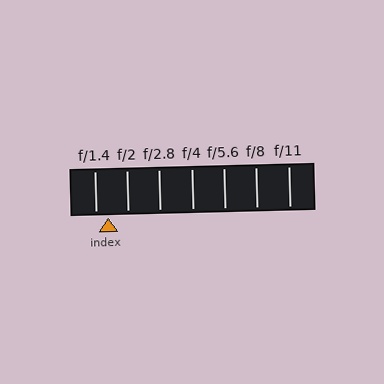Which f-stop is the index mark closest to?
The index mark is closest to f/1.4.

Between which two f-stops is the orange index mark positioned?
The index mark is between f/1.4 and f/2.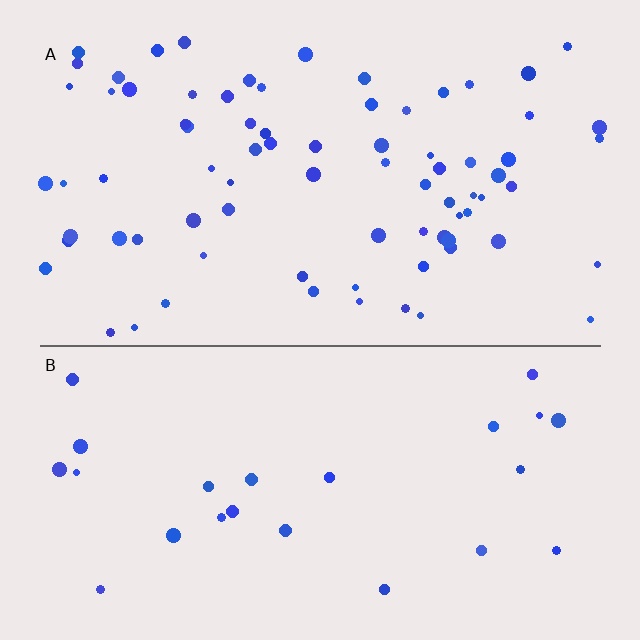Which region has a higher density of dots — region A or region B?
A (the top).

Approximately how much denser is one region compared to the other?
Approximately 3.2× — region A over region B.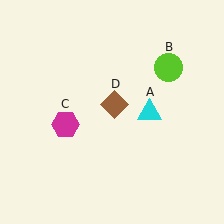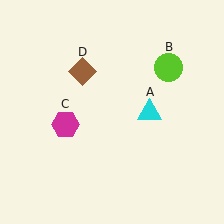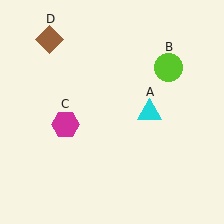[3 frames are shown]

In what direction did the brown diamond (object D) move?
The brown diamond (object D) moved up and to the left.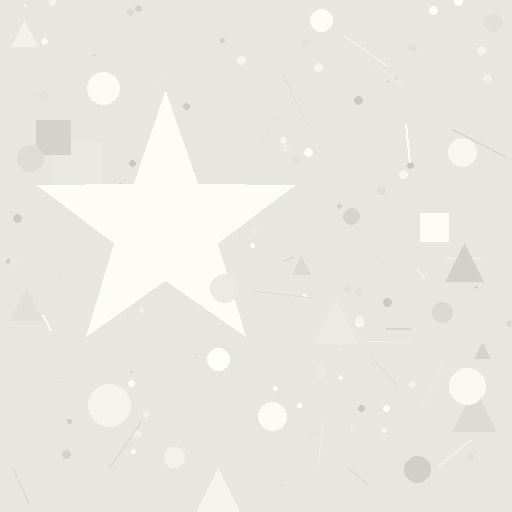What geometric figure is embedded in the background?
A star is embedded in the background.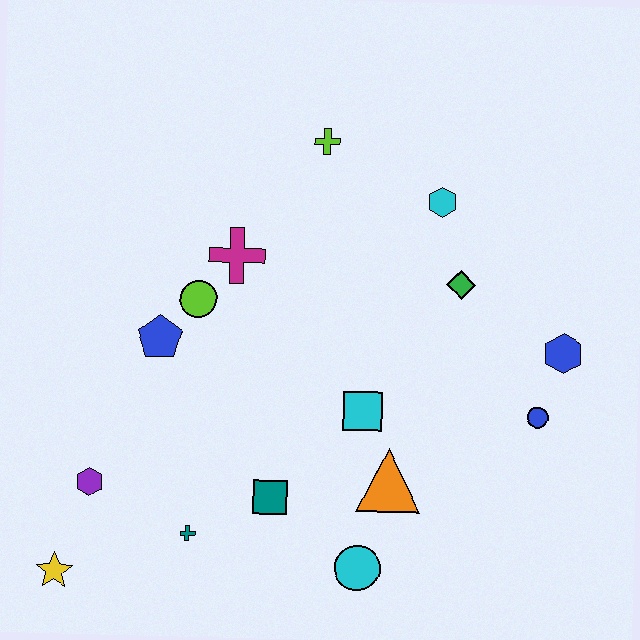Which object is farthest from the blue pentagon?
The blue hexagon is farthest from the blue pentagon.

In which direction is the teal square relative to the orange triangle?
The teal square is to the left of the orange triangle.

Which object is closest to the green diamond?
The cyan hexagon is closest to the green diamond.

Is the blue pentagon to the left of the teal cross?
Yes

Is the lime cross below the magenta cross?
No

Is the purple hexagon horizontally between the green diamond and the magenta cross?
No